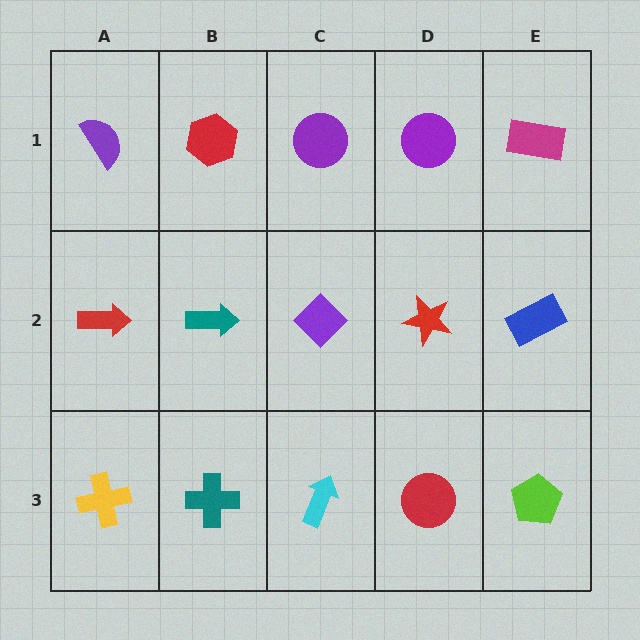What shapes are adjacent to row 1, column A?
A red arrow (row 2, column A), a red hexagon (row 1, column B).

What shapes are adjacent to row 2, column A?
A purple semicircle (row 1, column A), a yellow cross (row 3, column A), a teal arrow (row 2, column B).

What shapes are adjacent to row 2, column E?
A magenta rectangle (row 1, column E), a lime pentagon (row 3, column E), a red star (row 2, column D).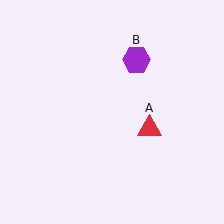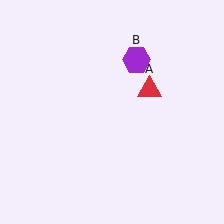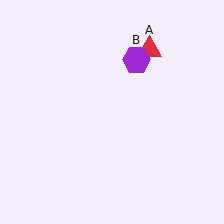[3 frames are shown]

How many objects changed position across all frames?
1 object changed position: red triangle (object A).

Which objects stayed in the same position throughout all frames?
Purple hexagon (object B) remained stationary.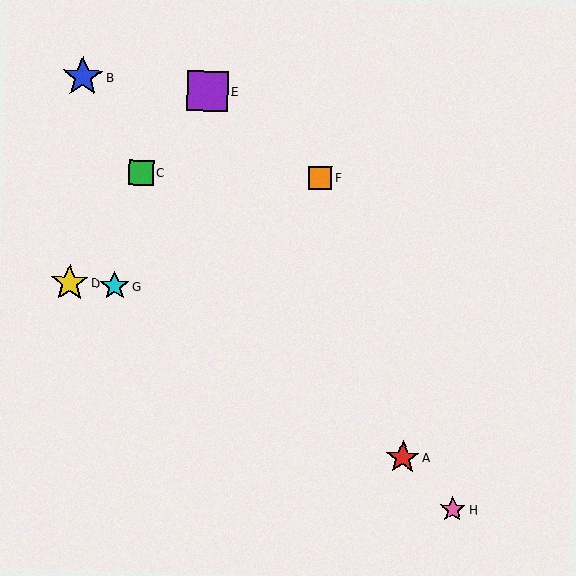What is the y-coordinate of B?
Object B is at y≈77.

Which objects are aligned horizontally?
Objects C, F are aligned horizontally.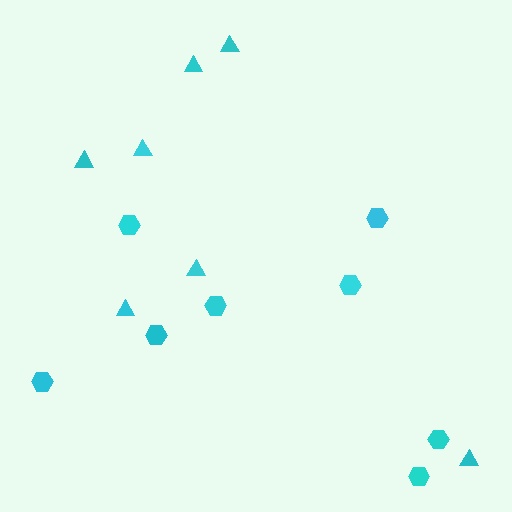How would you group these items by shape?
There are 2 groups: one group of hexagons (8) and one group of triangles (7).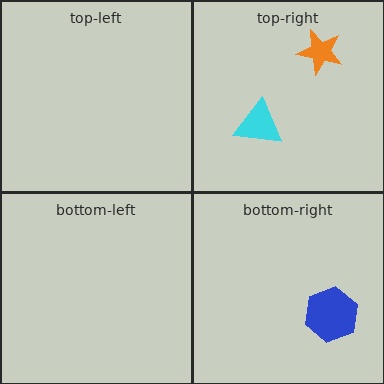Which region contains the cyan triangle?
The top-right region.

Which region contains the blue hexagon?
The bottom-right region.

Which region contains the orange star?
The top-right region.